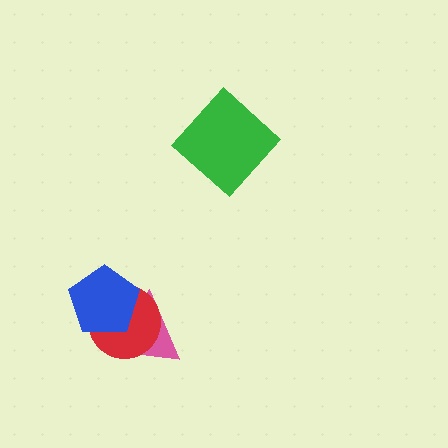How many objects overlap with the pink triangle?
2 objects overlap with the pink triangle.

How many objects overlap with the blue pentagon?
2 objects overlap with the blue pentagon.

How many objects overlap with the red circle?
2 objects overlap with the red circle.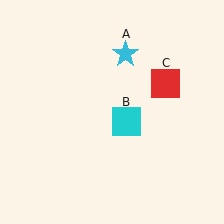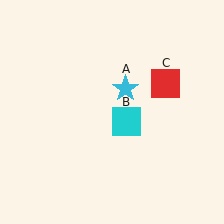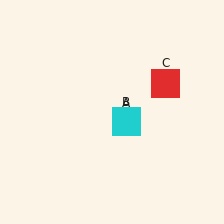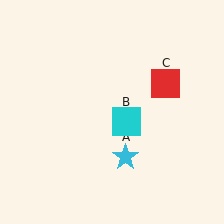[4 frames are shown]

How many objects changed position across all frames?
1 object changed position: cyan star (object A).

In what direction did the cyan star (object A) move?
The cyan star (object A) moved down.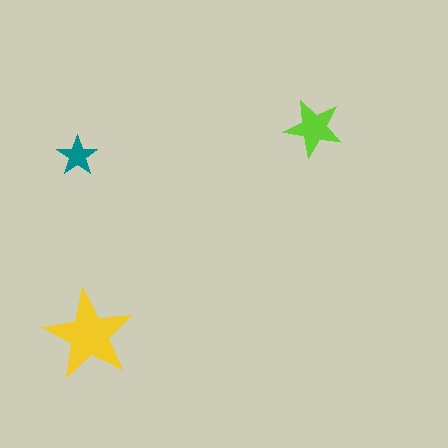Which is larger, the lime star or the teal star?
The lime one.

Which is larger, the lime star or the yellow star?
The yellow one.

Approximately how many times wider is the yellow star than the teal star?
About 2 times wider.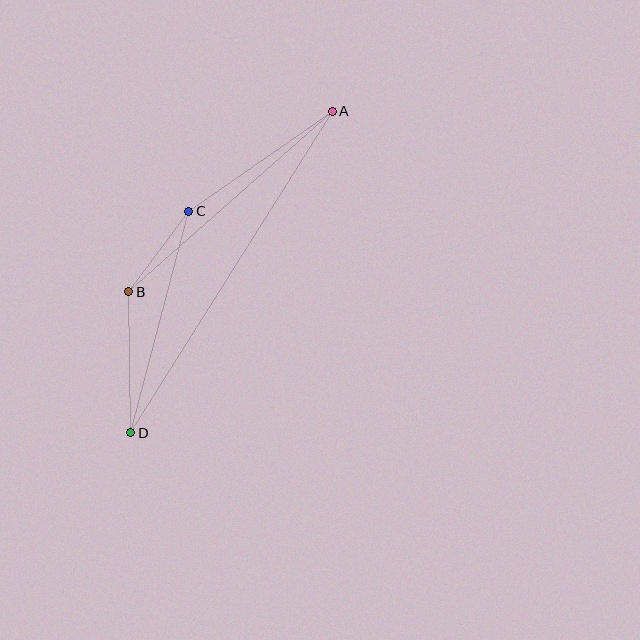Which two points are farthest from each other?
Points A and D are farthest from each other.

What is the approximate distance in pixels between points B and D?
The distance between B and D is approximately 141 pixels.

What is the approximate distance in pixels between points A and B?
The distance between A and B is approximately 272 pixels.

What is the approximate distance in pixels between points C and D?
The distance between C and D is approximately 229 pixels.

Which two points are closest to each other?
Points B and C are closest to each other.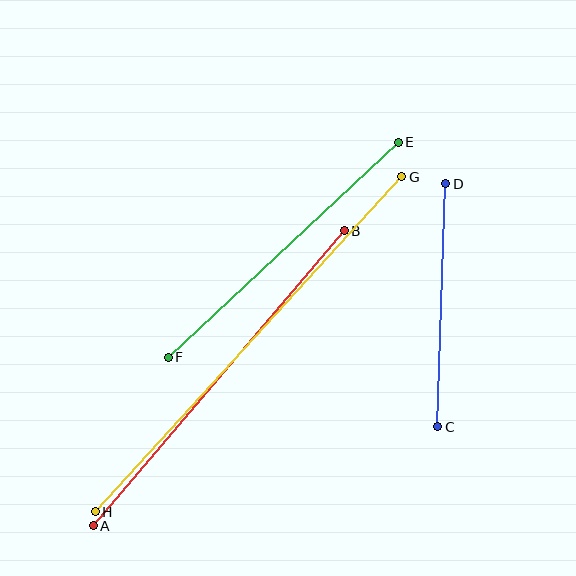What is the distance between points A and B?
The distance is approximately 387 pixels.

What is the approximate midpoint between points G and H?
The midpoint is at approximately (248, 344) pixels.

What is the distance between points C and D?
The distance is approximately 243 pixels.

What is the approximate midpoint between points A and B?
The midpoint is at approximately (219, 378) pixels.